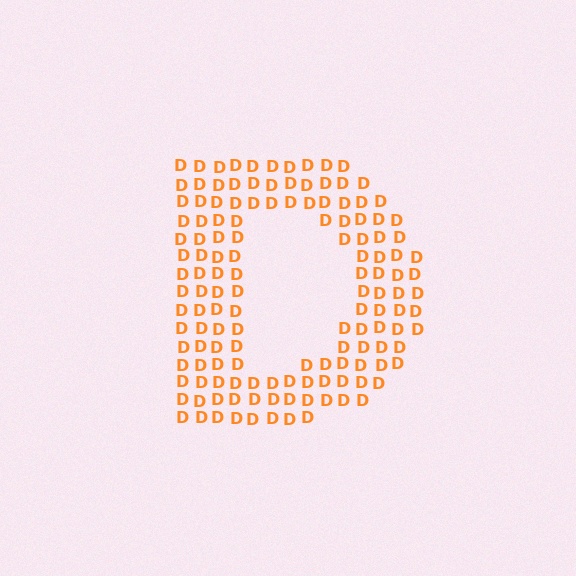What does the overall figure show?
The overall figure shows the letter D.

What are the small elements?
The small elements are letter D's.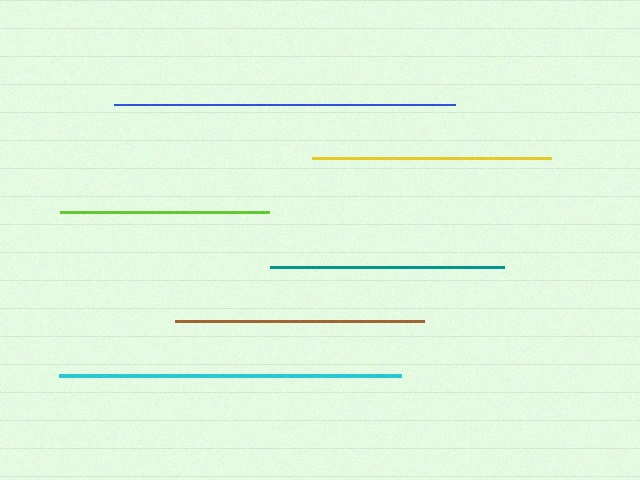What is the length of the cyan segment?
The cyan segment is approximately 342 pixels long.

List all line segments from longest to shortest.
From longest to shortest: cyan, blue, brown, yellow, teal, lime.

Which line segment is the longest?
The cyan line is the longest at approximately 342 pixels.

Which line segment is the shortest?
The lime line is the shortest at approximately 208 pixels.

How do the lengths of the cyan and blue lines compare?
The cyan and blue lines are approximately the same length.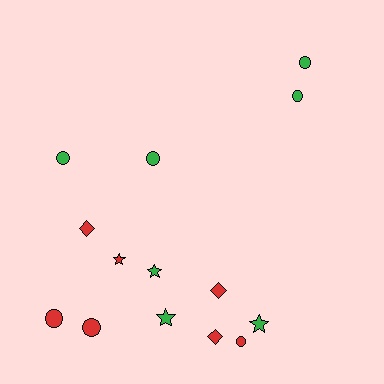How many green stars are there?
There are 3 green stars.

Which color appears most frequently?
Green, with 7 objects.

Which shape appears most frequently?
Circle, with 7 objects.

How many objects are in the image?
There are 14 objects.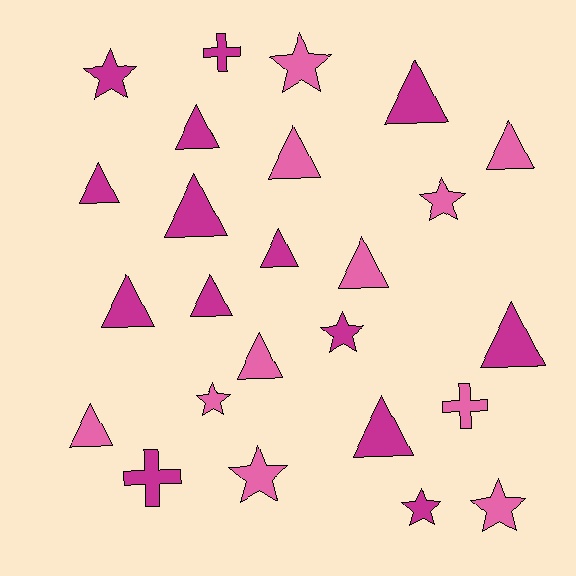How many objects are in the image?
There are 25 objects.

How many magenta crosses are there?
There are 2 magenta crosses.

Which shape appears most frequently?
Triangle, with 14 objects.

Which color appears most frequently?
Magenta, with 14 objects.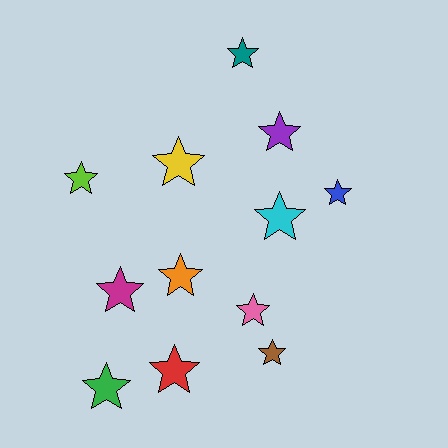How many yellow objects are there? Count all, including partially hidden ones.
There is 1 yellow object.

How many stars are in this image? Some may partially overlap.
There are 12 stars.